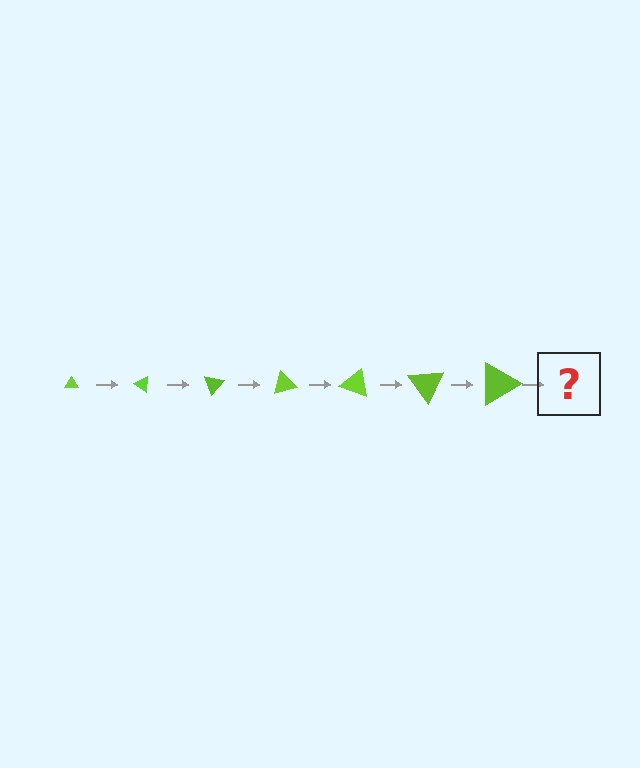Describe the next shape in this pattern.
It should be a triangle, larger than the previous one and rotated 245 degrees from the start.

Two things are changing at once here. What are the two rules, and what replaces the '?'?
The two rules are that the triangle grows larger each step and it rotates 35 degrees each step. The '?' should be a triangle, larger than the previous one and rotated 245 degrees from the start.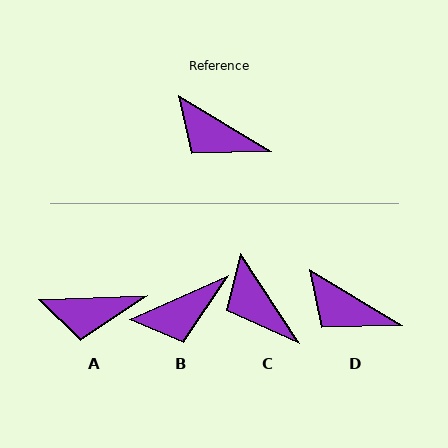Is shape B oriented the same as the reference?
No, it is off by about 55 degrees.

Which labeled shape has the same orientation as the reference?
D.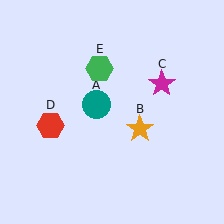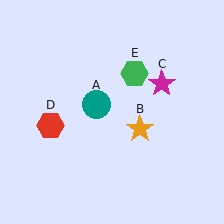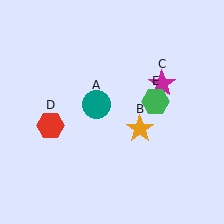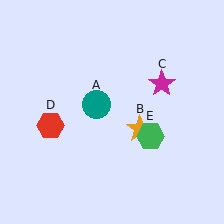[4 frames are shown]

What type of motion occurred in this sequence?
The green hexagon (object E) rotated clockwise around the center of the scene.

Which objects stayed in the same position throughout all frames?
Teal circle (object A) and orange star (object B) and magenta star (object C) and red hexagon (object D) remained stationary.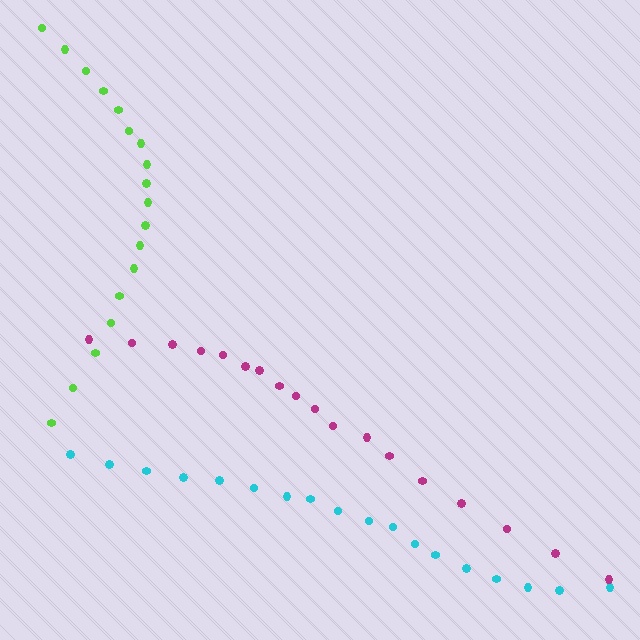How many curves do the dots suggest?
There are 3 distinct paths.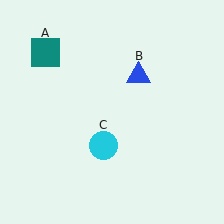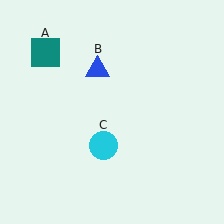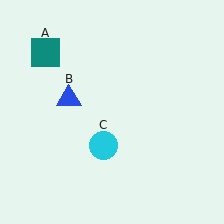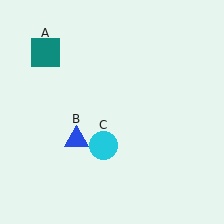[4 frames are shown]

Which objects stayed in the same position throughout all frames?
Teal square (object A) and cyan circle (object C) remained stationary.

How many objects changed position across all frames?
1 object changed position: blue triangle (object B).